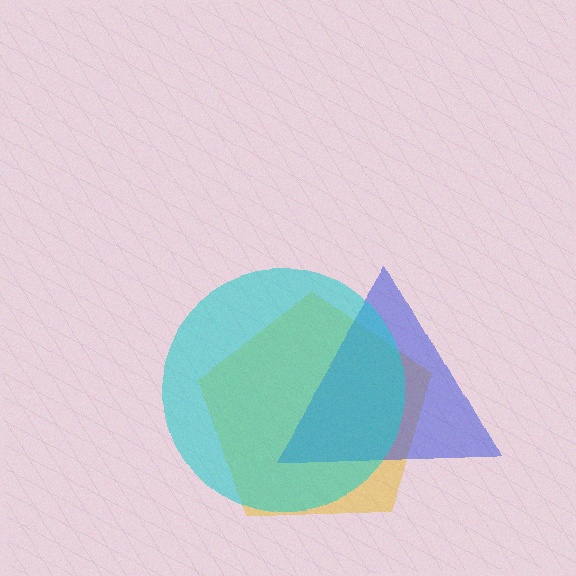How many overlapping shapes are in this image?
There are 3 overlapping shapes in the image.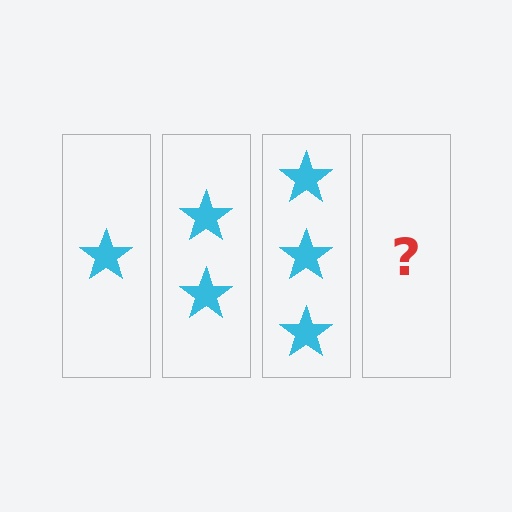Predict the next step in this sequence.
The next step is 4 stars.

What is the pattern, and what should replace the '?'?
The pattern is that each step adds one more star. The '?' should be 4 stars.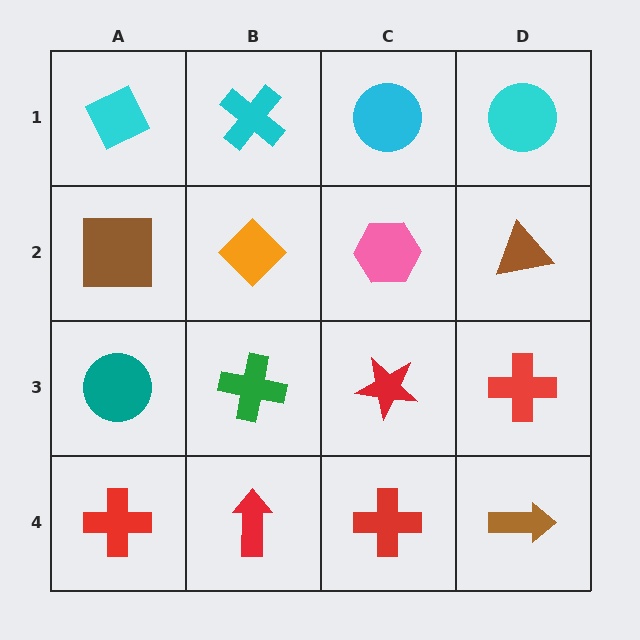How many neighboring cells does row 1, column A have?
2.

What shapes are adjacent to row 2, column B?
A cyan cross (row 1, column B), a green cross (row 3, column B), a brown square (row 2, column A), a pink hexagon (row 2, column C).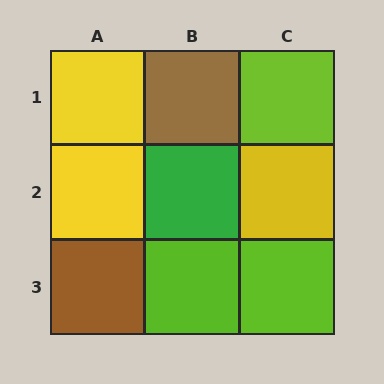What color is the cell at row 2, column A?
Yellow.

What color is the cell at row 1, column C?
Lime.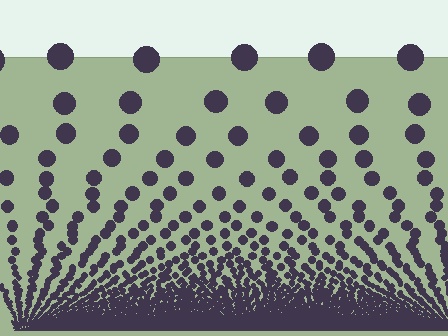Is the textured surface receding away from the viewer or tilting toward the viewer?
The surface appears to tilt toward the viewer. Texture elements get larger and sparser toward the top.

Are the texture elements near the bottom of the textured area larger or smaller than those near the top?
Smaller. The gradient is inverted — elements near the bottom are smaller and denser.